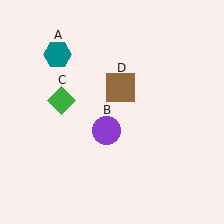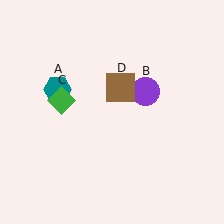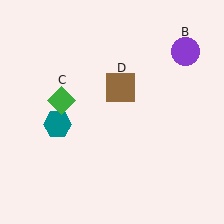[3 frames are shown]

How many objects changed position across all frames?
2 objects changed position: teal hexagon (object A), purple circle (object B).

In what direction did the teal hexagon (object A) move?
The teal hexagon (object A) moved down.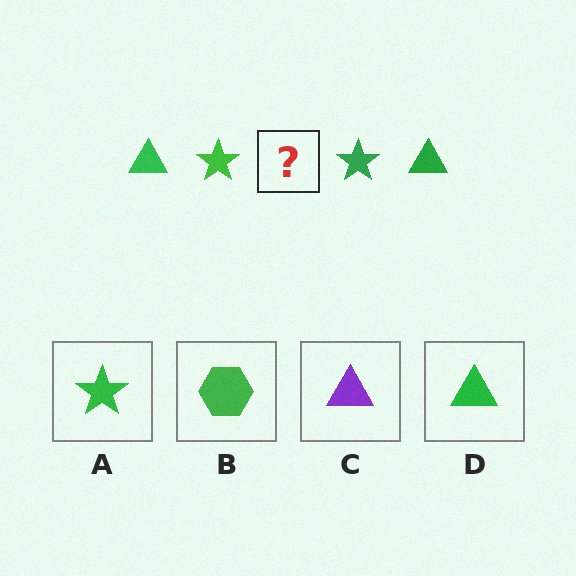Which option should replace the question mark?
Option D.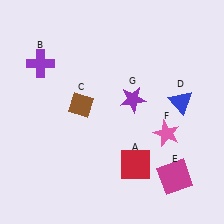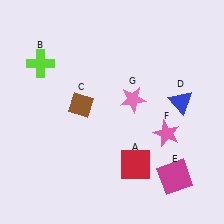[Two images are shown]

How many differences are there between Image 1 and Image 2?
There are 2 differences between the two images.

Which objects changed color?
B changed from purple to lime. G changed from purple to pink.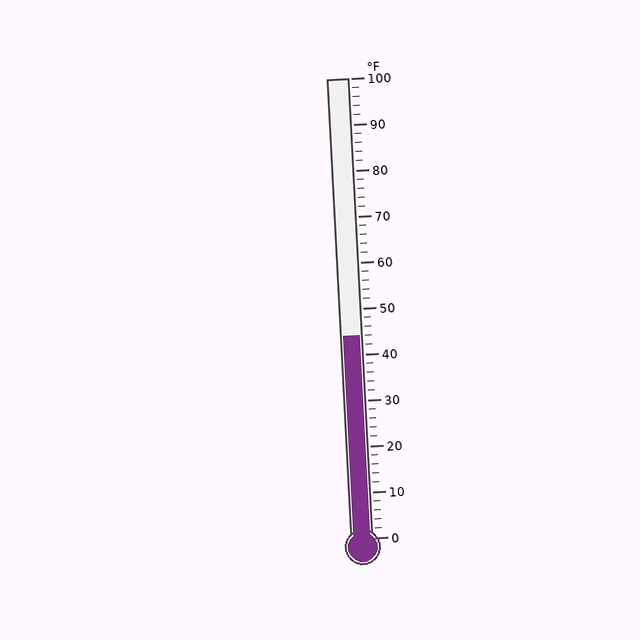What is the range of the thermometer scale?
The thermometer scale ranges from 0°F to 100°F.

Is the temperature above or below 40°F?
The temperature is above 40°F.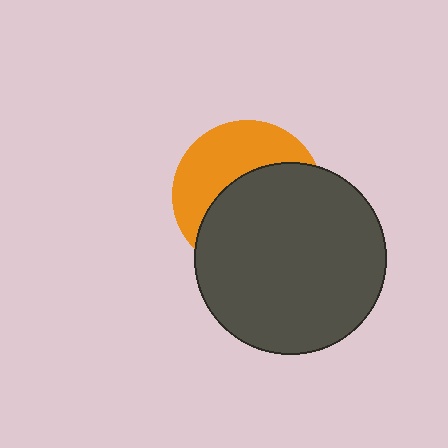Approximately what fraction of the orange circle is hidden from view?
Roughly 58% of the orange circle is hidden behind the dark gray circle.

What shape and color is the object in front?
The object in front is a dark gray circle.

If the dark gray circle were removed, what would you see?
You would see the complete orange circle.